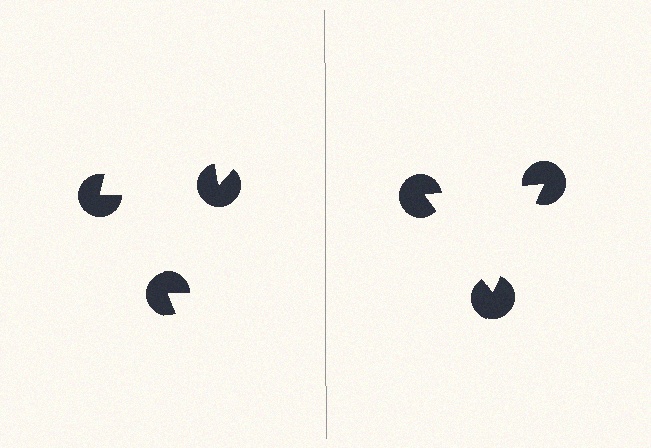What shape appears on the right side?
An illusory triangle.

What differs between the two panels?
The pac-man discs are positioned identically on both sides; only the wedge orientations differ. On the right they align to a triangle; on the left they are misaligned.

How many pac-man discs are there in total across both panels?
6 — 3 on each side.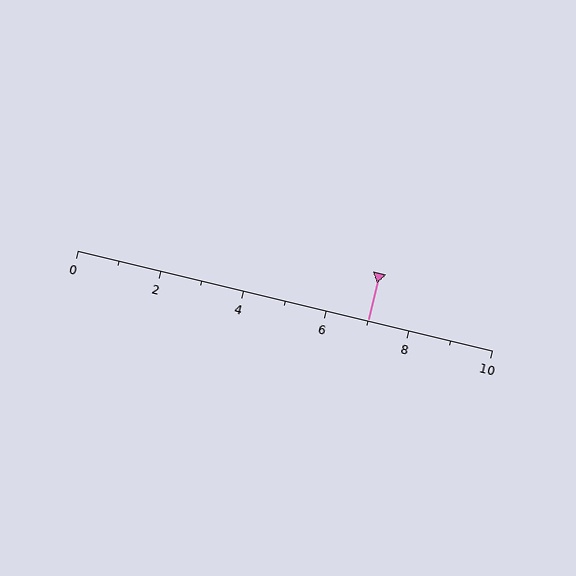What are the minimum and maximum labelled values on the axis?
The axis runs from 0 to 10.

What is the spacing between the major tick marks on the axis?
The major ticks are spaced 2 apart.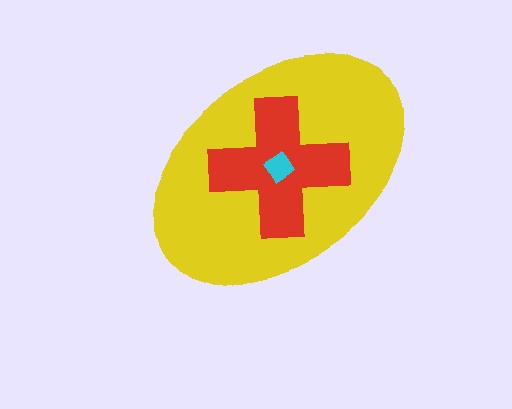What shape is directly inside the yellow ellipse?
The red cross.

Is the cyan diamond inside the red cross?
Yes.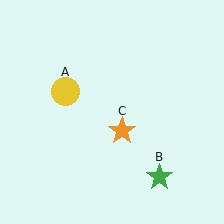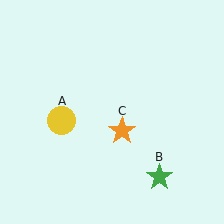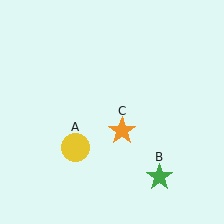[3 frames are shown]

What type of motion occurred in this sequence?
The yellow circle (object A) rotated counterclockwise around the center of the scene.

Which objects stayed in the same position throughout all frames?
Green star (object B) and orange star (object C) remained stationary.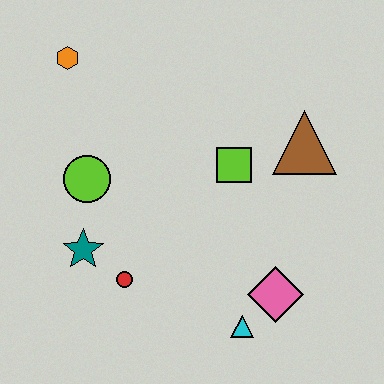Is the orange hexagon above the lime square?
Yes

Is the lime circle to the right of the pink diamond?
No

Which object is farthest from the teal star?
The brown triangle is farthest from the teal star.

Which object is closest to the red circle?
The teal star is closest to the red circle.